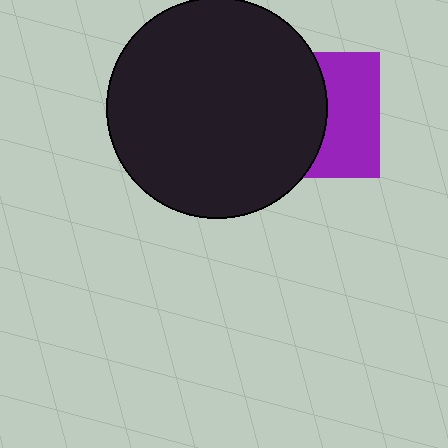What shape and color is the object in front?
The object in front is a black circle.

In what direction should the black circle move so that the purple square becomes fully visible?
The black circle should move left. That is the shortest direction to clear the overlap and leave the purple square fully visible.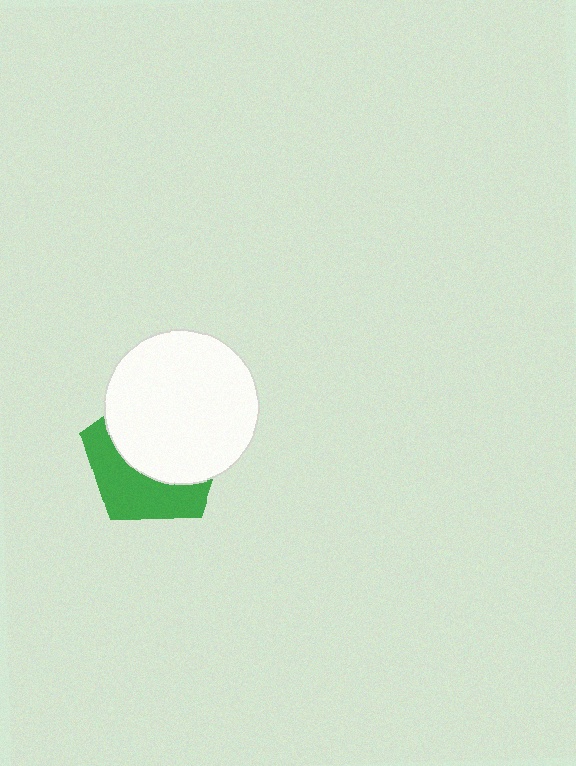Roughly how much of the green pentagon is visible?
A small part of it is visible (roughly 41%).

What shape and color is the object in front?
The object in front is a white circle.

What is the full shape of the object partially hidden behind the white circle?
The partially hidden object is a green pentagon.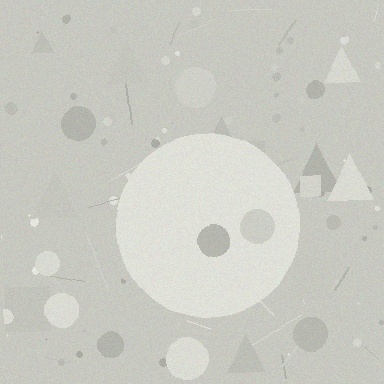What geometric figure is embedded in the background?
A circle is embedded in the background.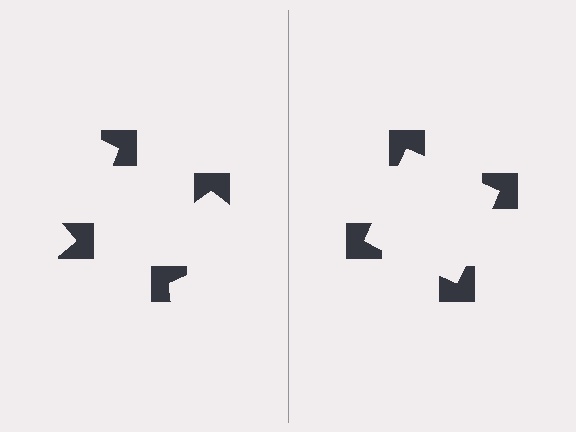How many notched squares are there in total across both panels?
8 — 4 on each side.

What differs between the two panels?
The notched squares are positioned identically on both sides; only the wedge orientations differ. On the right they align to a square; on the left they are misaligned.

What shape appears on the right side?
An illusory square.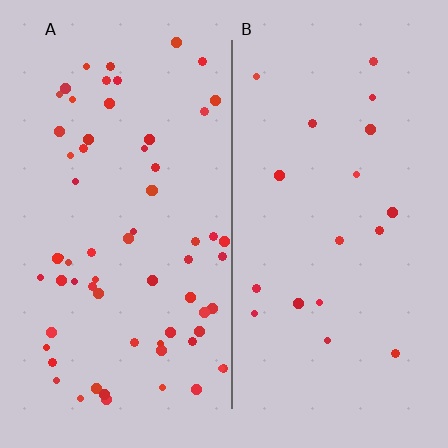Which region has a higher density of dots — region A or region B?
A (the left).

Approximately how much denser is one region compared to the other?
Approximately 3.5× — region A over region B.